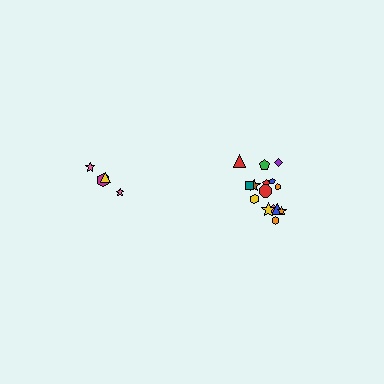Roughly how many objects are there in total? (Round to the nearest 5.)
Roughly 20 objects in total.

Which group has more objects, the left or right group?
The right group.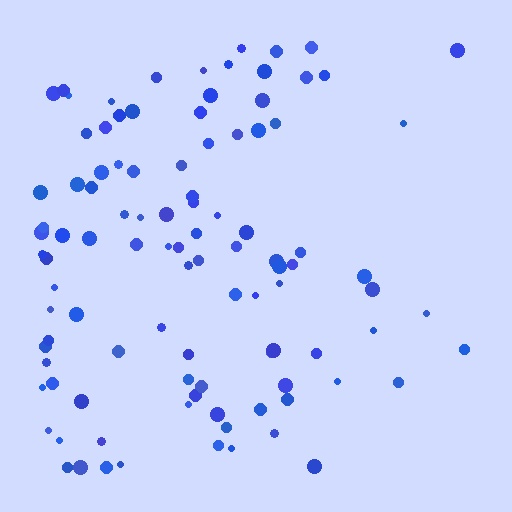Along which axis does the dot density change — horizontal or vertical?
Horizontal.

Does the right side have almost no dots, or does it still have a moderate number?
Still a moderate number, just noticeably fewer than the left.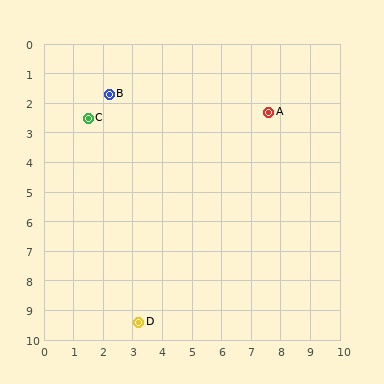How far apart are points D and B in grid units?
Points D and B are about 7.8 grid units apart.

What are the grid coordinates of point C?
Point C is at approximately (1.5, 2.5).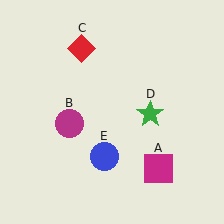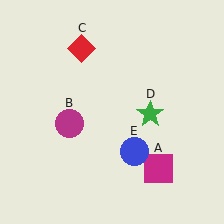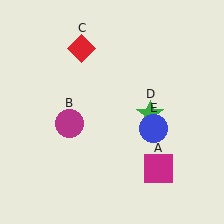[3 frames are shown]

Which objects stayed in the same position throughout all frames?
Magenta square (object A) and magenta circle (object B) and red diamond (object C) and green star (object D) remained stationary.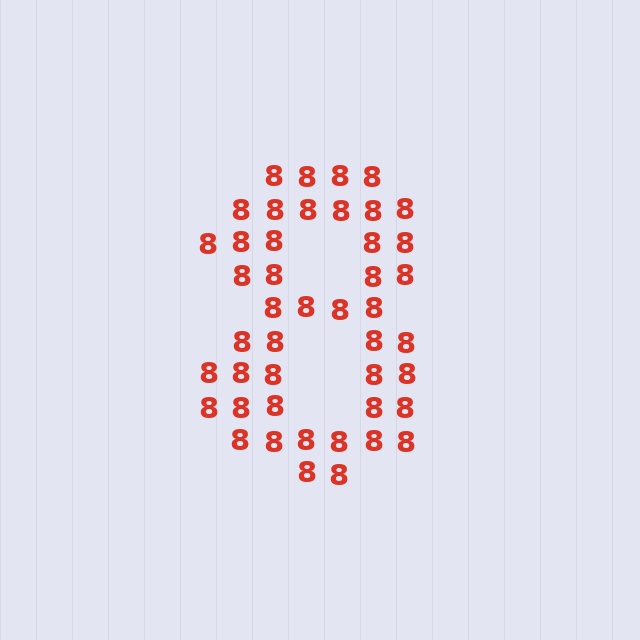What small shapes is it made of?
It is made of small digit 8's.